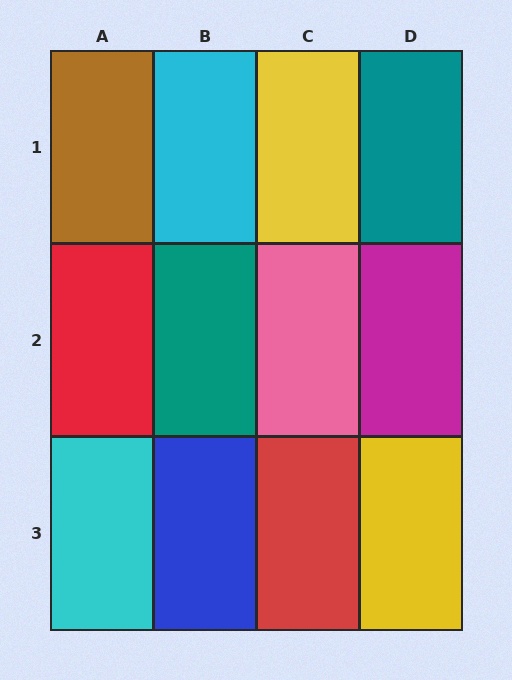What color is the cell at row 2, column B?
Teal.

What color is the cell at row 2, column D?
Magenta.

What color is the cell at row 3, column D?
Yellow.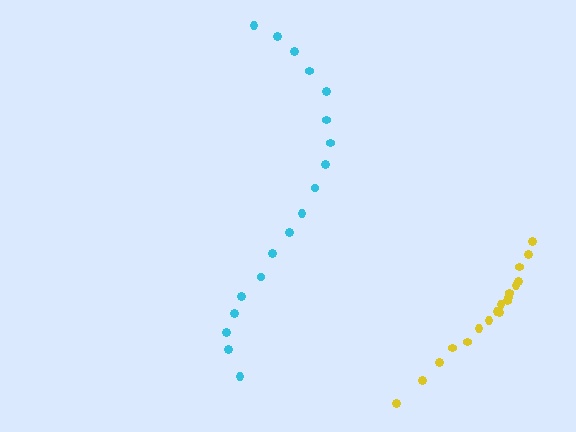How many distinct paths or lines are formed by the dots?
There are 2 distinct paths.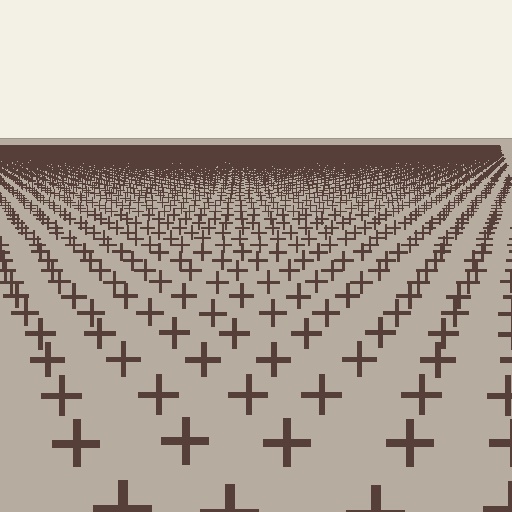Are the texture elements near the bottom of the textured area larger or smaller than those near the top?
Larger. Near the bottom, elements are closer to the viewer and appear at a bigger on-screen size.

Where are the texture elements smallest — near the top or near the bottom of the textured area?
Near the top.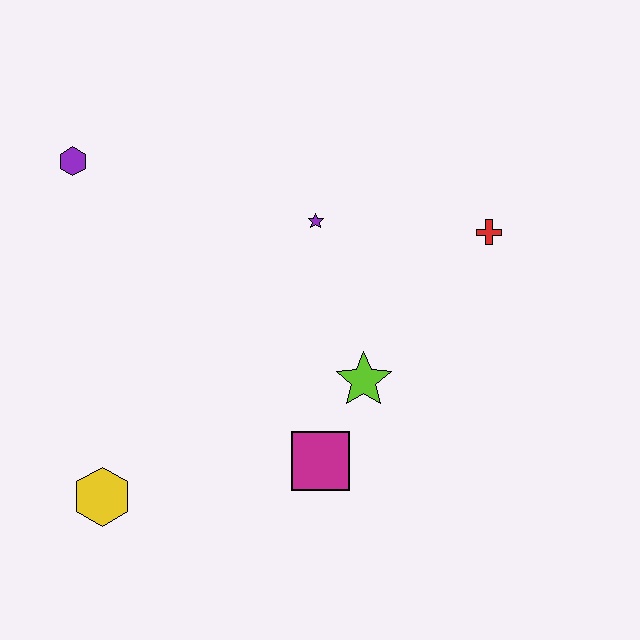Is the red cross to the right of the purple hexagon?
Yes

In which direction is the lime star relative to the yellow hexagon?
The lime star is to the right of the yellow hexagon.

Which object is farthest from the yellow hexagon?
The red cross is farthest from the yellow hexagon.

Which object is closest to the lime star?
The magenta square is closest to the lime star.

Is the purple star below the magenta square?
No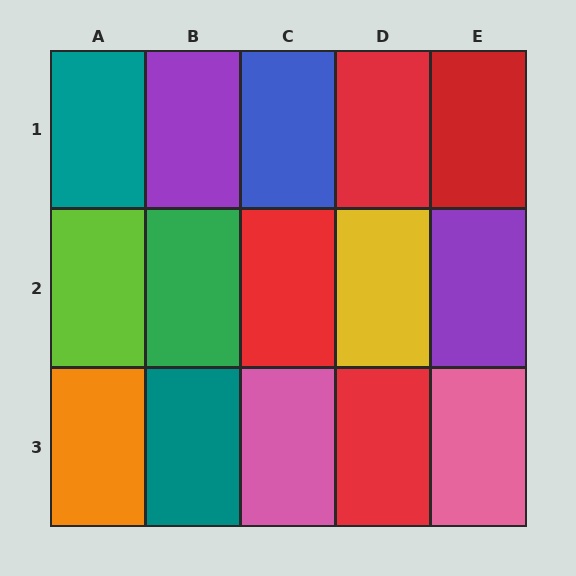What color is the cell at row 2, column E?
Purple.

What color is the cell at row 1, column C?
Blue.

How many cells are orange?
1 cell is orange.